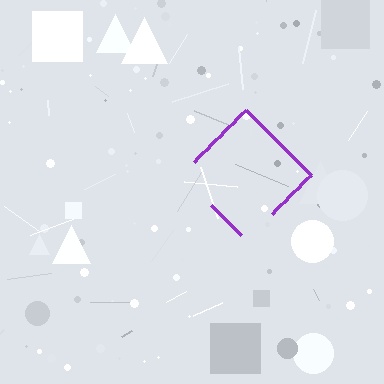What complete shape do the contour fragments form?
The contour fragments form a diamond.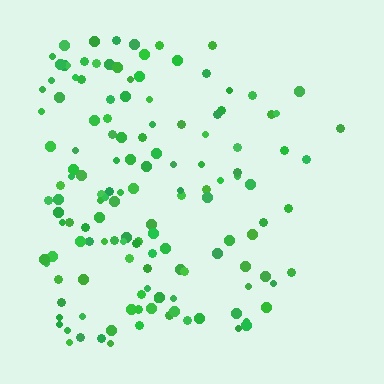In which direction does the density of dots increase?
From right to left, with the left side densest.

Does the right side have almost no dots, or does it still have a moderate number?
Still a moderate number, just noticeably fewer than the left.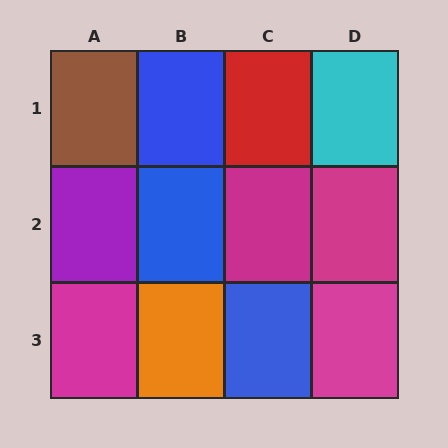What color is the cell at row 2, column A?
Purple.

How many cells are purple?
1 cell is purple.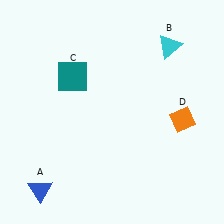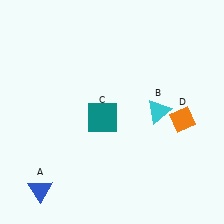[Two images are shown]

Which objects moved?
The objects that moved are: the cyan triangle (B), the teal square (C).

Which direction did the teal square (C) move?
The teal square (C) moved down.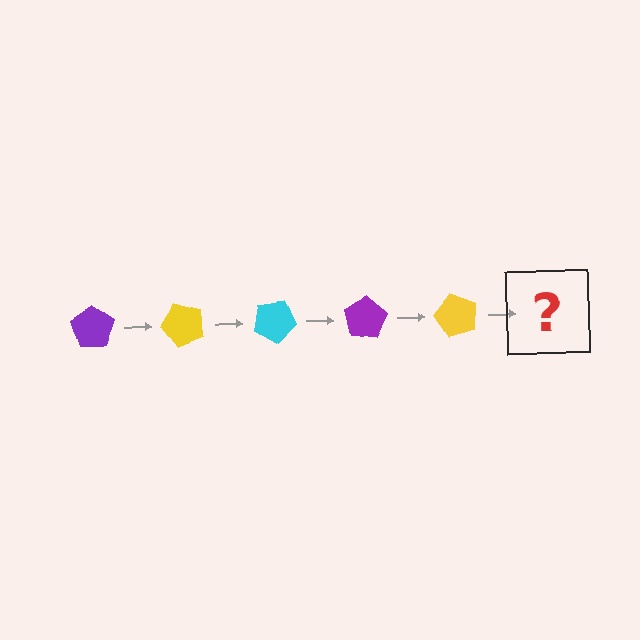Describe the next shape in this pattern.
It should be a cyan pentagon, rotated 250 degrees from the start.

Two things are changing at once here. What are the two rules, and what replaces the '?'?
The two rules are that it rotates 50 degrees each step and the color cycles through purple, yellow, and cyan. The '?' should be a cyan pentagon, rotated 250 degrees from the start.